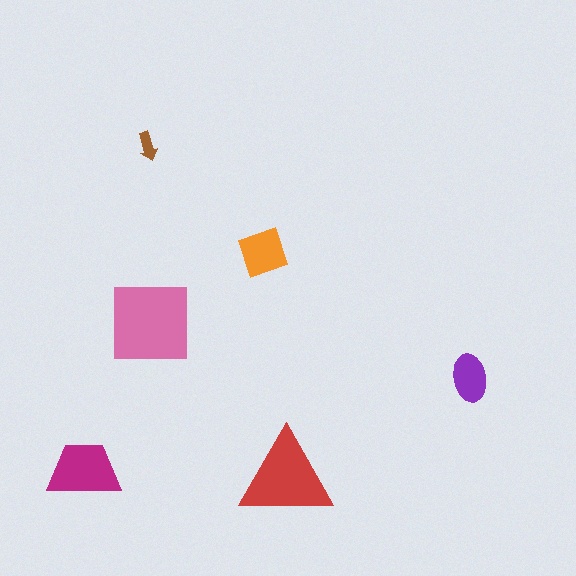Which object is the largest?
The pink square.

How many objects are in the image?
There are 6 objects in the image.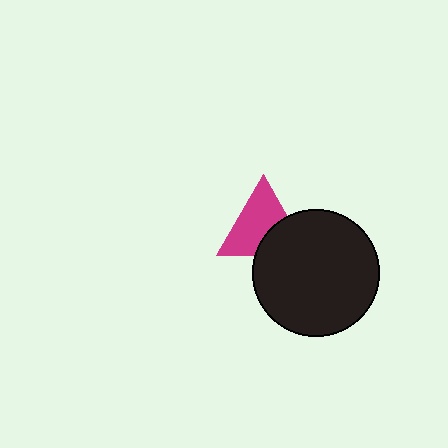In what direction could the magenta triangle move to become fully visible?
The magenta triangle could move toward the upper-left. That would shift it out from behind the black circle entirely.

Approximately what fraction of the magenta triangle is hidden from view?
Roughly 34% of the magenta triangle is hidden behind the black circle.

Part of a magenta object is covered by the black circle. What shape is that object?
It is a triangle.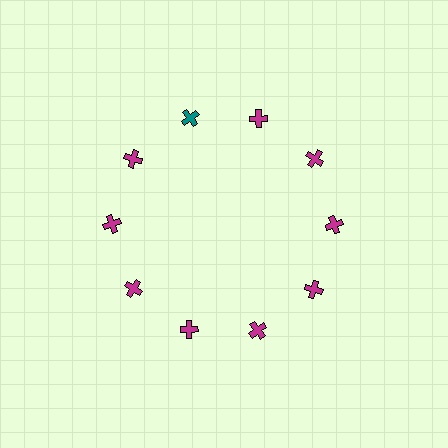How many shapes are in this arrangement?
There are 10 shapes arranged in a ring pattern.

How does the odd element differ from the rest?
It has a different color: teal instead of magenta.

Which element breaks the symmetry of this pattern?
The teal cross at roughly the 11 o'clock position breaks the symmetry. All other shapes are magenta crosses.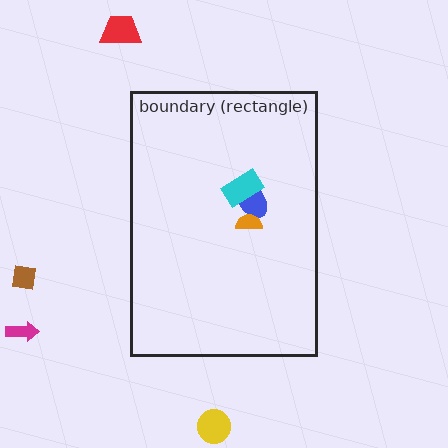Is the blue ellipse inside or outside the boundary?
Inside.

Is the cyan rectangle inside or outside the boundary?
Inside.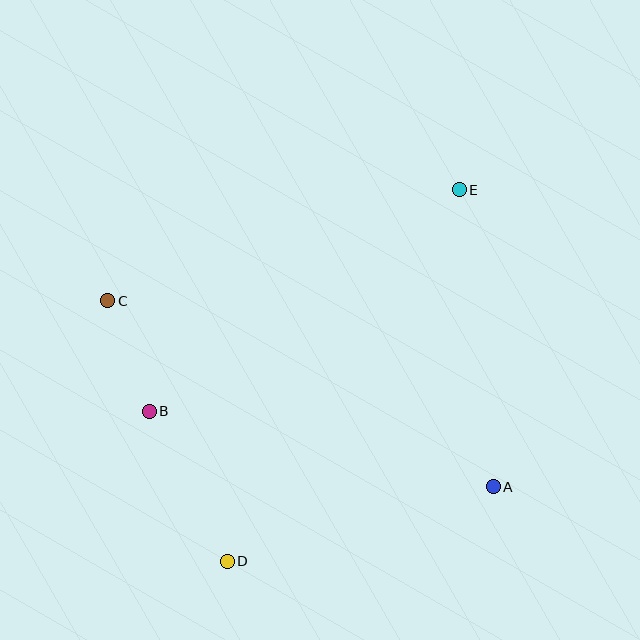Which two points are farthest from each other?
Points D and E are farthest from each other.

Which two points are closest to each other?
Points B and C are closest to each other.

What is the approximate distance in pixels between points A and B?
The distance between A and B is approximately 352 pixels.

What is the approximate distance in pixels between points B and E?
The distance between B and E is approximately 381 pixels.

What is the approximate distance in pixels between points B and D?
The distance between B and D is approximately 169 pixels.